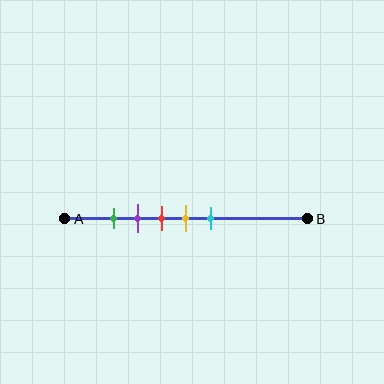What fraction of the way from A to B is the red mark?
The red mark is approximately 40% (0.4) of the way from A to B.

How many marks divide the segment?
There are 5 marks dividing the segment.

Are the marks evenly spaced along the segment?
Yes, the marks are approximately evenly spaced.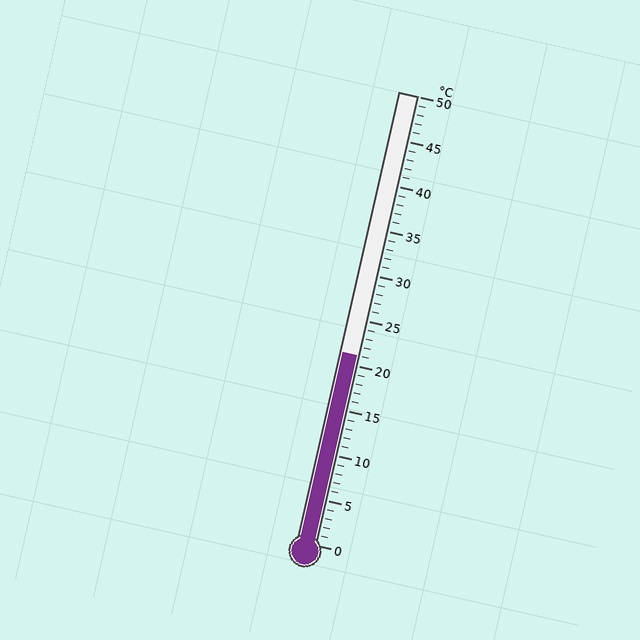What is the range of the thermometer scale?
The thermometer scale ranges from 0°C to 50°C.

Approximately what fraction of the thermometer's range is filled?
The thermometer is filled to approximately 40% of its range.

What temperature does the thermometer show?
The thermometer shows approximately 21°C.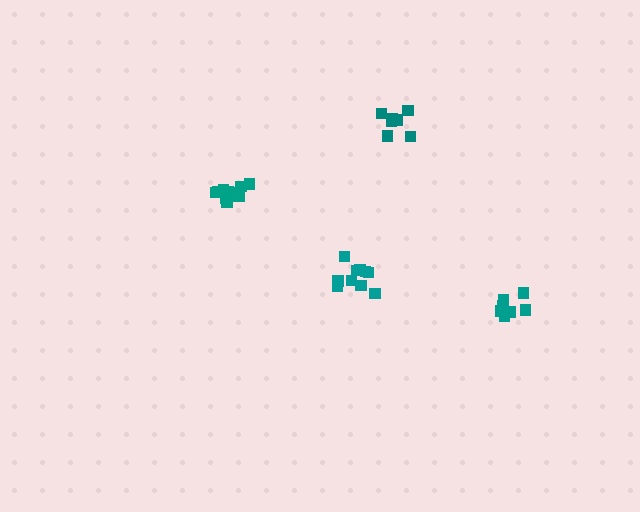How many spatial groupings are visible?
There are 4 spatial groupings.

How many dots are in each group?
Group 1: 7 dots, Group 2: 7 dots, Group 3: 10 dots, Group 4: 11 dots (35 total).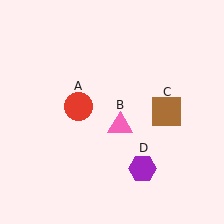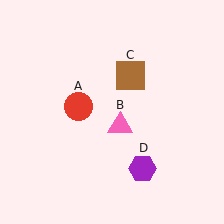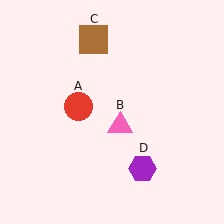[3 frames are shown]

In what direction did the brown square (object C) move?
The brown square (object C) moved up and to the left.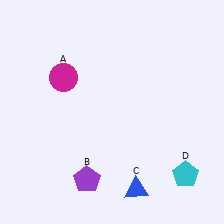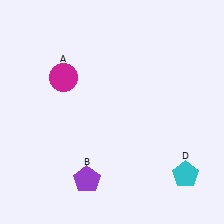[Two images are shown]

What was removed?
The blue triangle (C) was removed in Image 2.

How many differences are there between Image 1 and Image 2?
There is 1 difference between the two images.